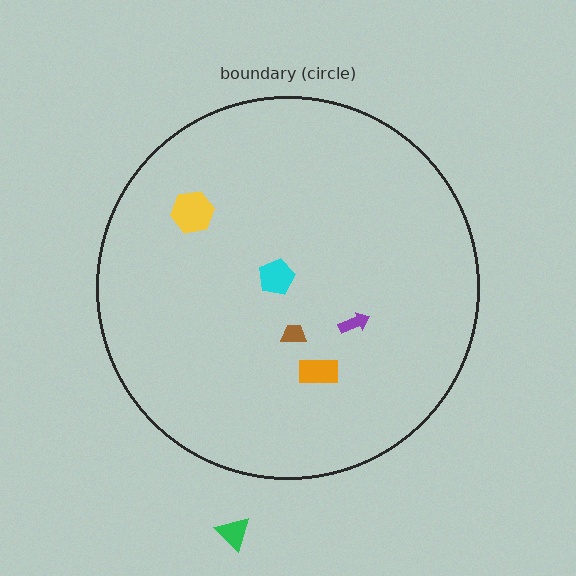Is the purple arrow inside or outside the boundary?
Inside.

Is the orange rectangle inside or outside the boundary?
Inside.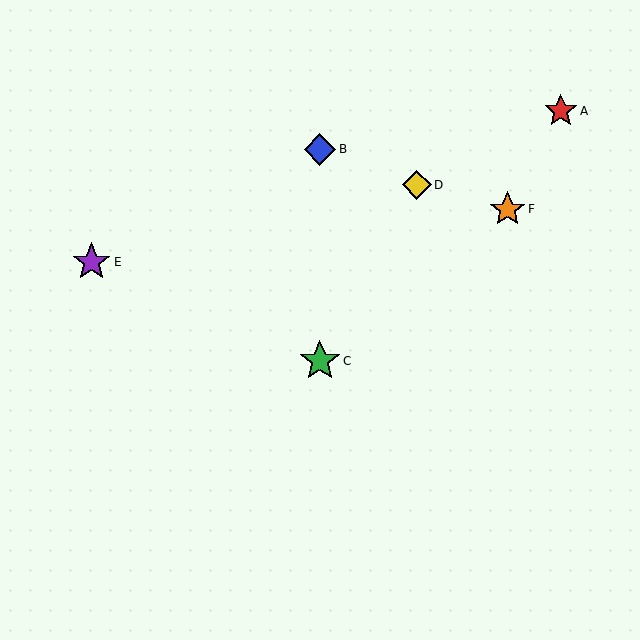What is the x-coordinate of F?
Object F is at x≈508.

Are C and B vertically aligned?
Yes, both are at x≈320.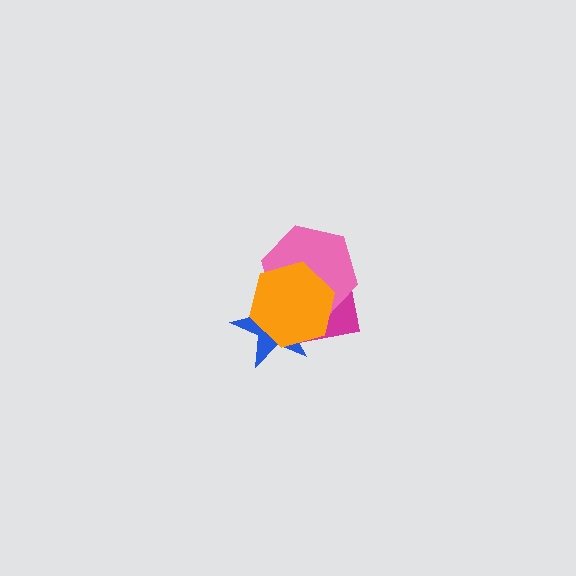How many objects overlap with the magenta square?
3 objects overlap with the magenta square.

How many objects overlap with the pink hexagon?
3 objects overlap with the pink hexagon.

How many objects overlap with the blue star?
3 objects overlap with the blue star.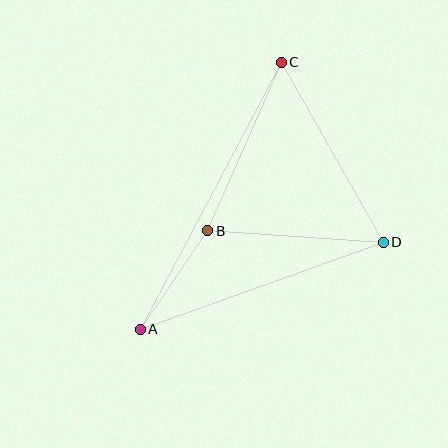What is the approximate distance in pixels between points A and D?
The distance between A and D is approximately 258 pixels.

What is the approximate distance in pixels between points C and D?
The distance between C and D is approximately 207 pixels.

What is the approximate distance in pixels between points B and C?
The distance between B and C is approximately 184 pixels.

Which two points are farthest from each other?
Points A and C are farthest from each other.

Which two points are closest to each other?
Points A and B are closest to each other.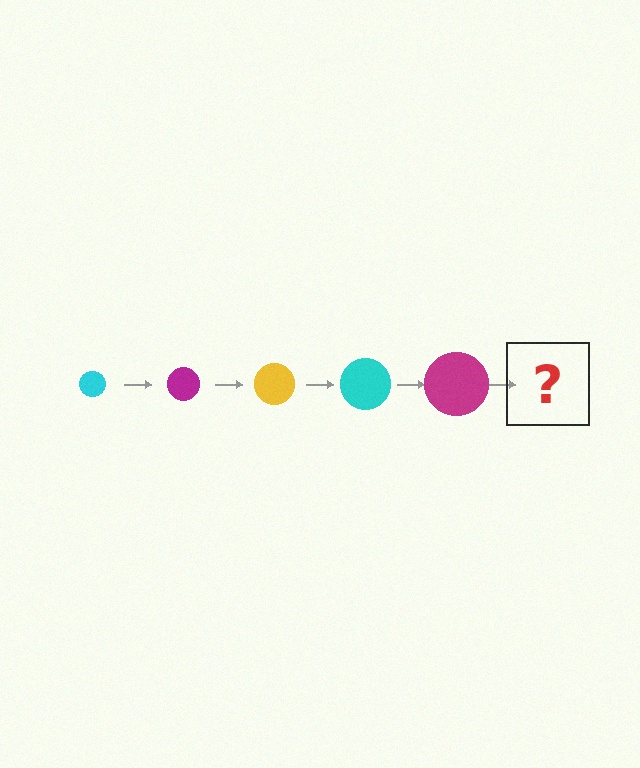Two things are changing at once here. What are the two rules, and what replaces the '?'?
The two rules are that the circle grows larger each step and the color cycles through cyan, magenta, and yellow. The '?' should be a yellow circle, larger than the previous one.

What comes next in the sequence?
The next element should be a yellow circle, larger than the previous one.